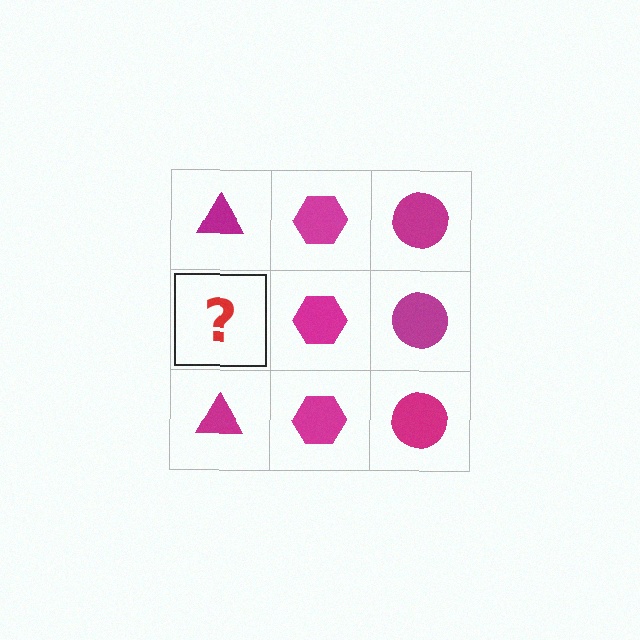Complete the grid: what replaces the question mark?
The question mark should be replaced with a magenta triangle.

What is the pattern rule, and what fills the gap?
The rule is that each column has a consistent shape. The gap should be filled with a magenta triangle.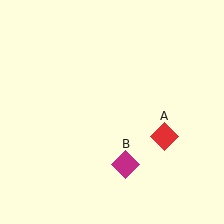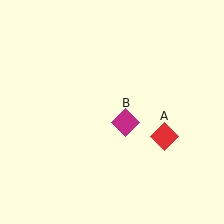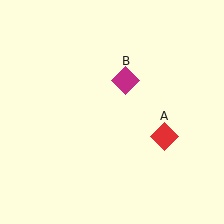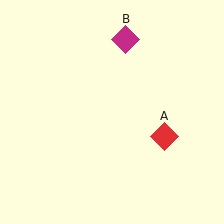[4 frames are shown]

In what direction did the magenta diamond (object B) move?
The magenta diamond (object B) moved up.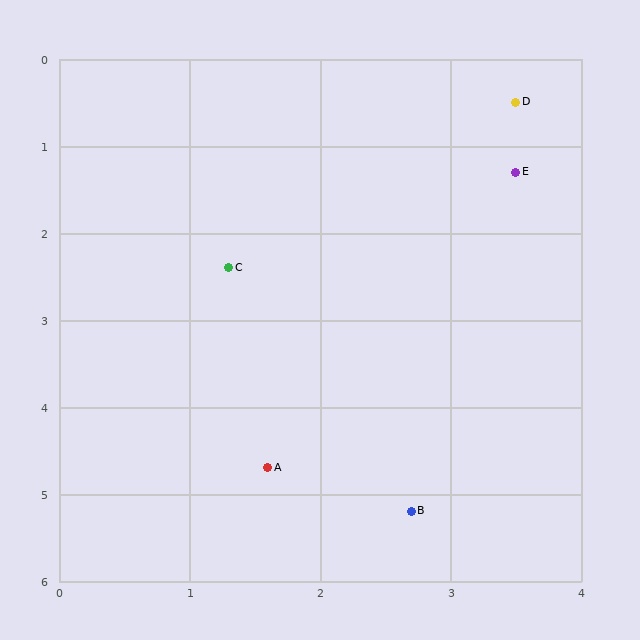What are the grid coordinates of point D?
Point D is at approximately (3.5, 0.5).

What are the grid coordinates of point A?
Point A is at approximately (1.6, 4.7).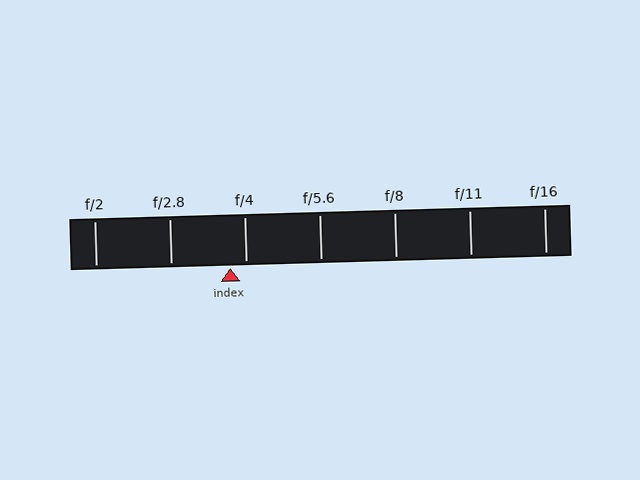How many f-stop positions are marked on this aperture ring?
There are 7 f-stop positions marked.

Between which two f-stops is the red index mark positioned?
The index mark is between f/2.8 and f/4.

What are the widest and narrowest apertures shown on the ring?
The widest aperture shown is f/2 and the narrowest is f/16.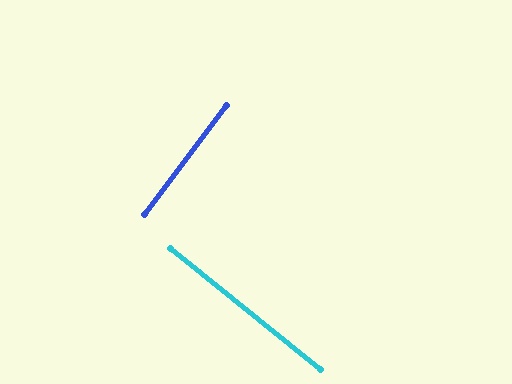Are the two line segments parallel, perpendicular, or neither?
Perpendicular — they meet at approximately 88°.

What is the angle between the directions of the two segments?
Approximately 88 degrees.